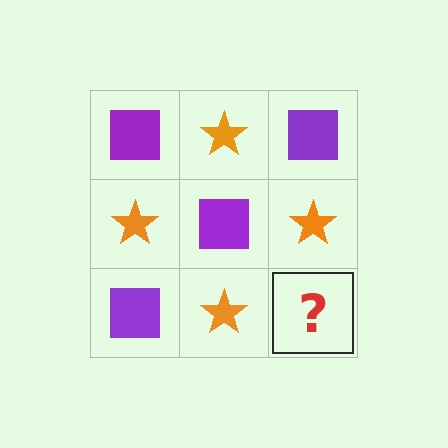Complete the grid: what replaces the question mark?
The question mark should be replaced with a purple square.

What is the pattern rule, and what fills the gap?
The rule is that it alternates purple square and orange star in a checkerboard pattern. The gap should be filled with a purple square.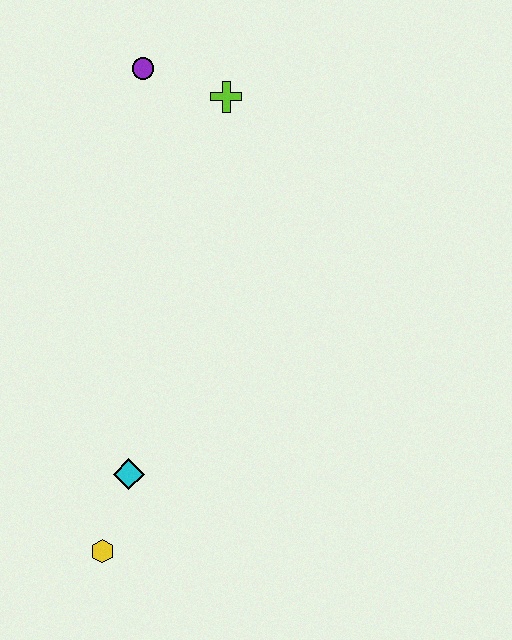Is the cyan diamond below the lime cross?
Yes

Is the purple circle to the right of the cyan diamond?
Yes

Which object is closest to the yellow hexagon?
The cyan diamond is closest to the yellow hexagon.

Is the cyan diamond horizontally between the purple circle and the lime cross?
No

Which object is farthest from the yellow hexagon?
The purple circle is farthest from the yellow hexagon.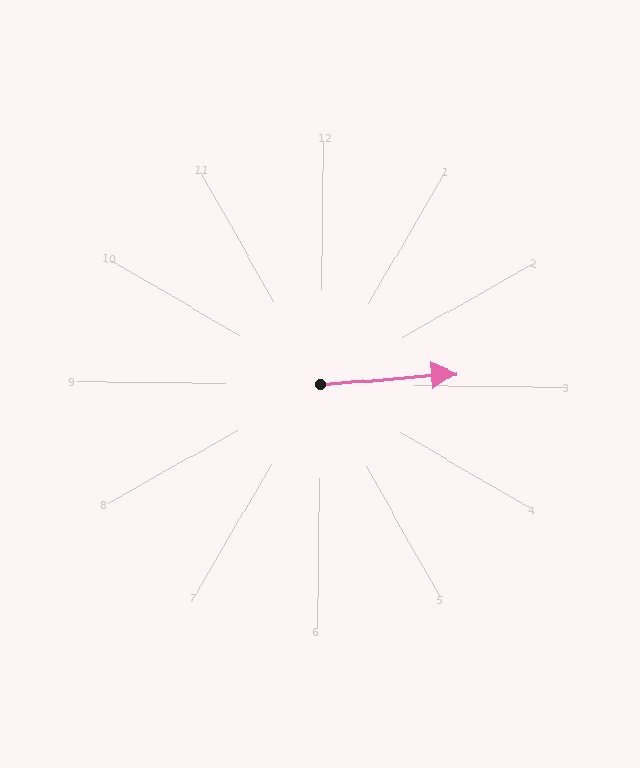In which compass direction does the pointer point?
East.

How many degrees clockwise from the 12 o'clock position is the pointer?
Approximately 85 degrees.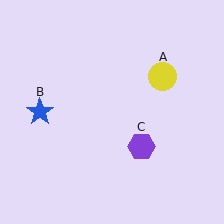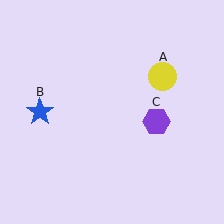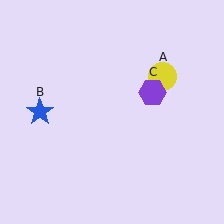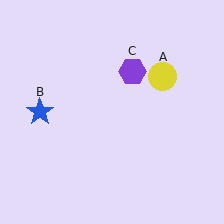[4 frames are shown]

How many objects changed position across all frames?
1 object changed position: purple hexagon (object C).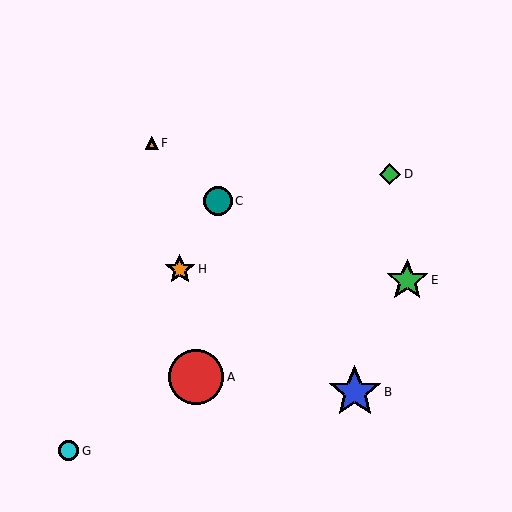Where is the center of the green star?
The center of the green star is at (407, 280).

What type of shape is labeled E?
Shape E is a green star.